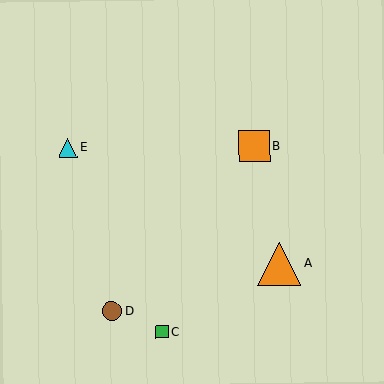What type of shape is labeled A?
Shape A is an orange triangle.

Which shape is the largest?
The orange triangle (labeled A) is the largest.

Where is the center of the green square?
The center of the green square is at (162, 332).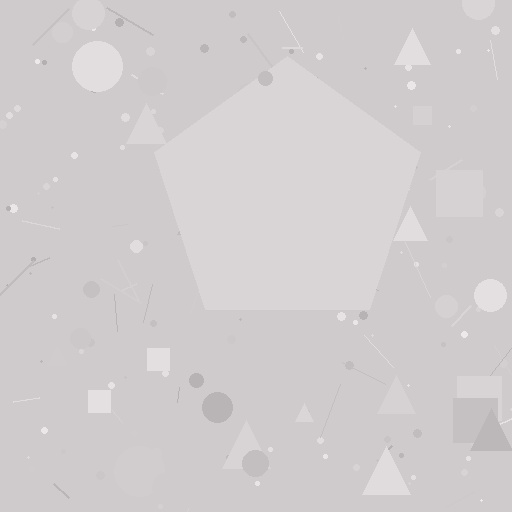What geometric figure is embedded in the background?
A pentagon is embedded in the background.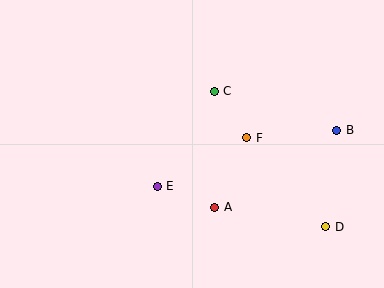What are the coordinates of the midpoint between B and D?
The midpoint between B and D is at (331, 178).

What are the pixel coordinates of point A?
Point A is at (215, 207).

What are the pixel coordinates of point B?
Point B is at (337, 130).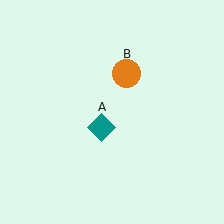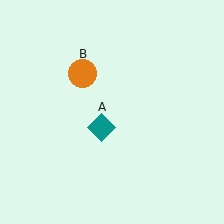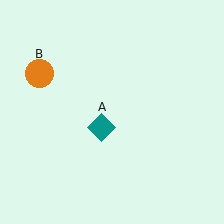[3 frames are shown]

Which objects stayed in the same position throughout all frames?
Teal diamond (object A) remained stationary.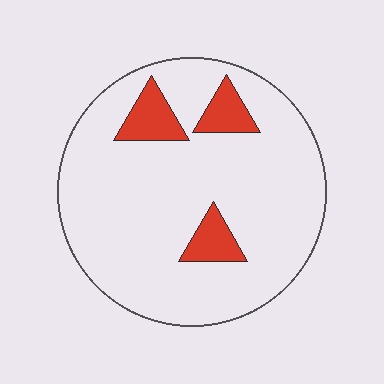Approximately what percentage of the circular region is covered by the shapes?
Approximately 10%.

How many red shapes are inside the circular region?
3.